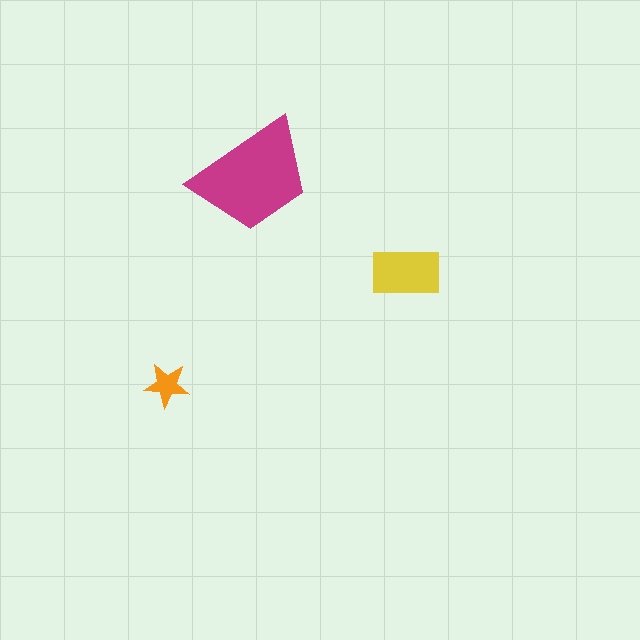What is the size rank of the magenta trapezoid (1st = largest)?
1st.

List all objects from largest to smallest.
The magenta trapezoid, the yellow rectangle, the orange star.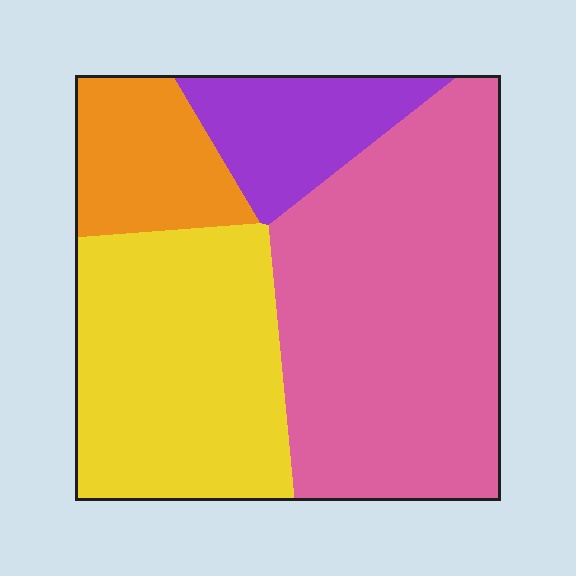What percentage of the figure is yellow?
Yellow takes up about one third (1/3) of the figure.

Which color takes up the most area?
Pink, at roughly 45%.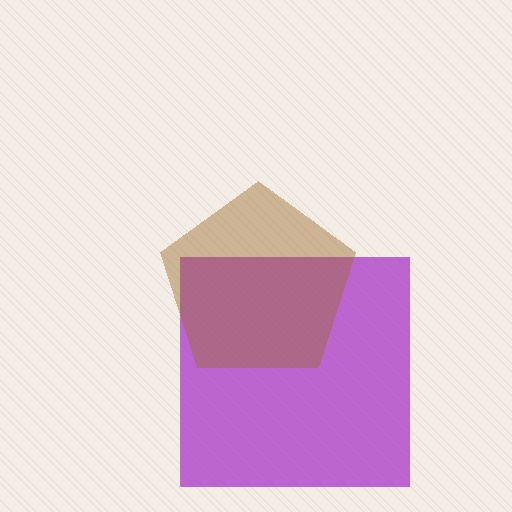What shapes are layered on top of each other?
The layered shapes are: a purple square, a brown pentagon.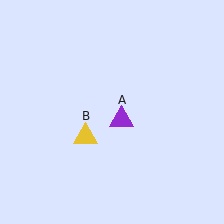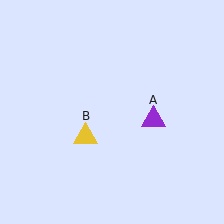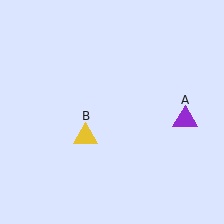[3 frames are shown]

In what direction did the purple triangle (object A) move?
The purple triangle (object A) moved right.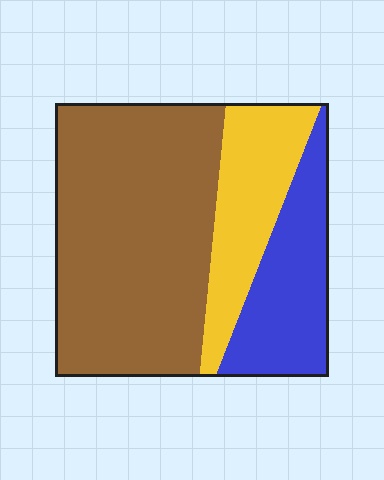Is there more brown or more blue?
Brown.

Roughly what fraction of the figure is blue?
Blue covers around 20% of the figure.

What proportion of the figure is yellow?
Yellow takes up about one fifth (1/5) of the figure.